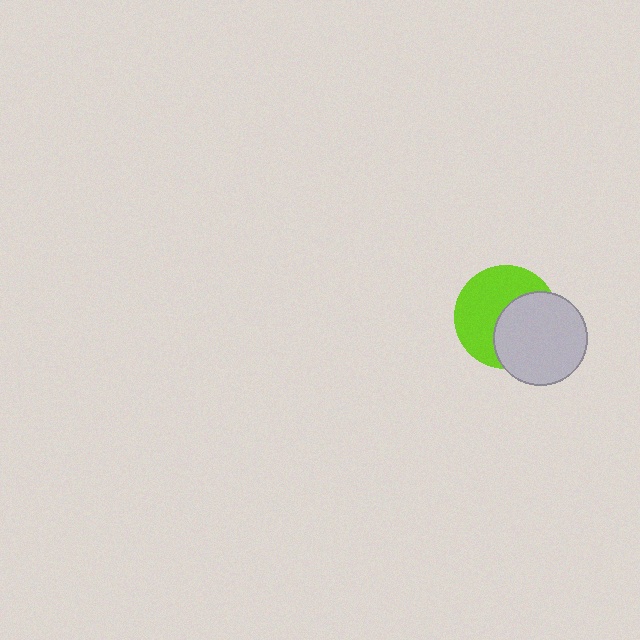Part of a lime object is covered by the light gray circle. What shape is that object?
It is a circle.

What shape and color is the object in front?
The object in front is a light gray circle.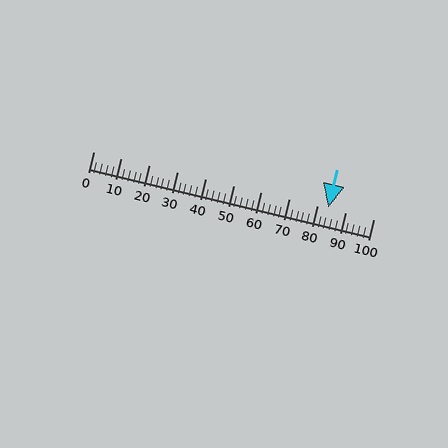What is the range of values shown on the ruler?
The ruler shows values from 0 to 100.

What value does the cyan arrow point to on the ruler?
The cyan arrow points to approximately 84.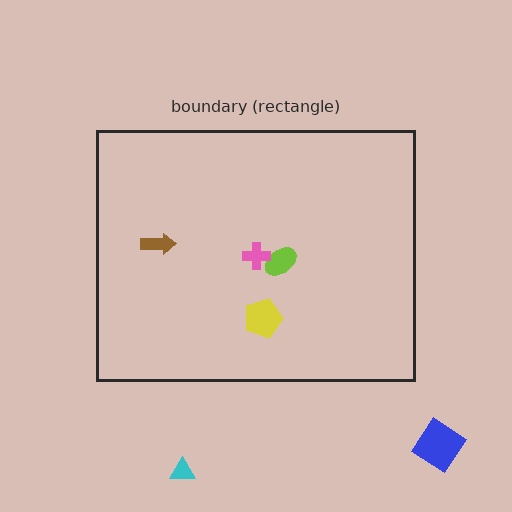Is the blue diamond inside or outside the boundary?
Outside.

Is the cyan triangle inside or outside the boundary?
Outside.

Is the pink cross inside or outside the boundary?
Inside.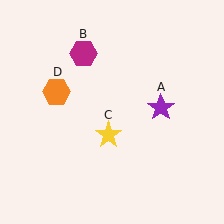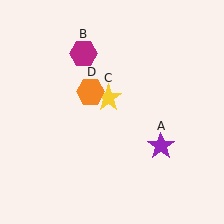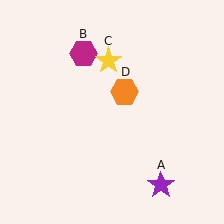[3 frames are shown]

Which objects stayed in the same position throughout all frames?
Magenta hexagon (object B) remained stationary.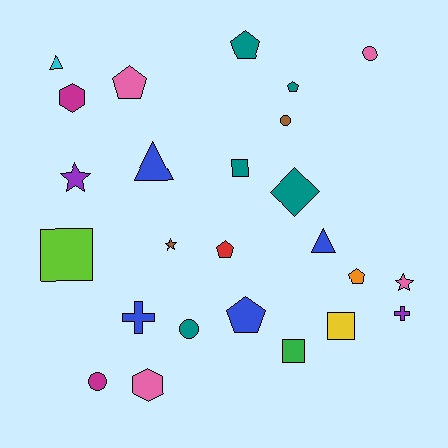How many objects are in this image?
There are 25 objects.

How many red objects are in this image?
There is 1 red object.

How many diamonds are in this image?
There is 1 diamond.